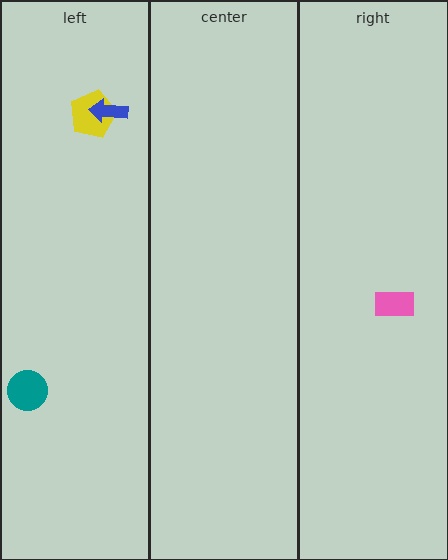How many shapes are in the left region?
3.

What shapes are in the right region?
The pink rectangle.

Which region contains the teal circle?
The left region.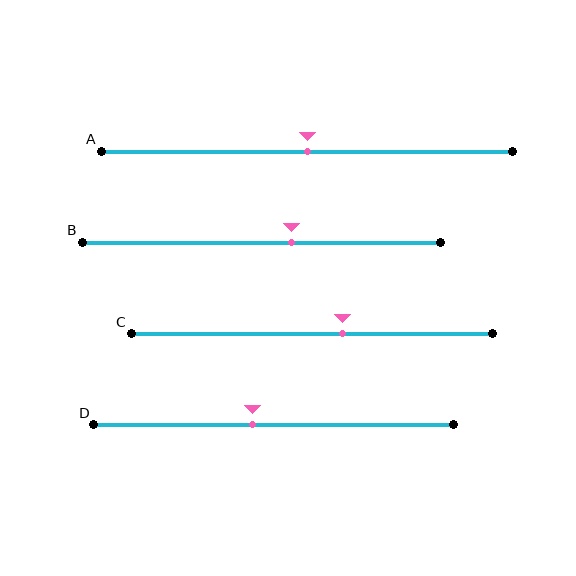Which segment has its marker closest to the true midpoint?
Segment A has its marker closest to the true midpoint.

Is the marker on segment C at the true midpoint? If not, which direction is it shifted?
No, the marker on segment C is shifted to the right by about 9% of the segment length.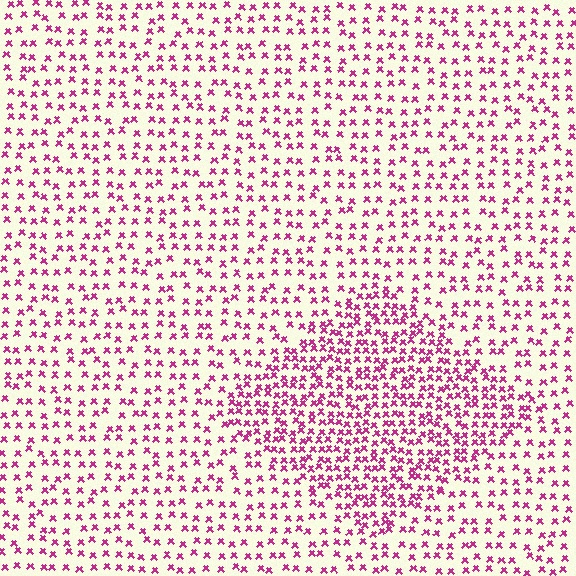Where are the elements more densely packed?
The elements are more densely packed inside the diamond boundary.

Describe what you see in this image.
The image contains small magenta elements arranged at two different densities. A diamond-shaped region is visible where the elements are more densely packed than the surrounding area.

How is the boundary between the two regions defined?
The boundary is defined by a change in element density (approximately 2.0x ratio). All elements are the same color, size, and shape.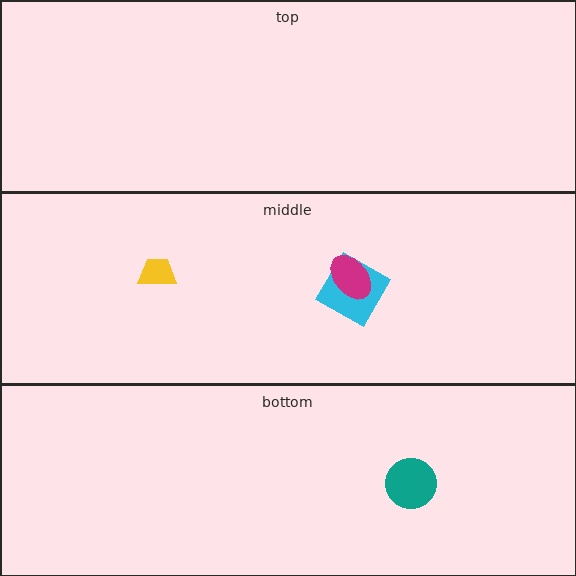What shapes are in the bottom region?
The teal circle.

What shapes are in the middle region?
The yellow trapezoid, the cyan square, the magenta ellipse.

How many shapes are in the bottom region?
1.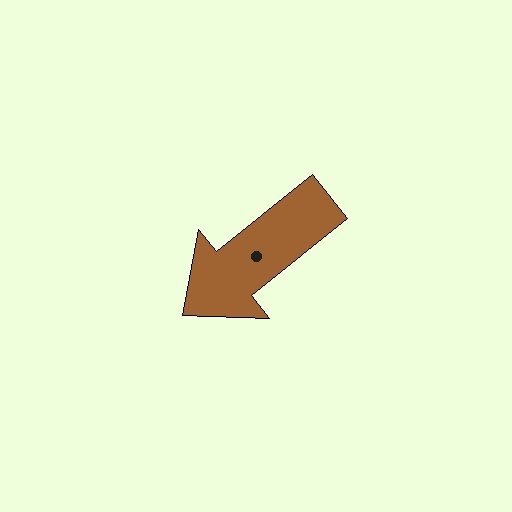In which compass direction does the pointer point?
Southwest.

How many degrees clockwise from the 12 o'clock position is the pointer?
Approximately 231 degrees.